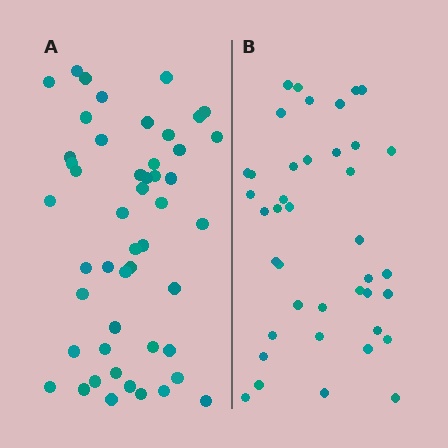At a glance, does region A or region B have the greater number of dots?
Region A (the left region) has more dots.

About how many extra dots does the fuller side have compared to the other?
Region A has roughly 8 or so more dots than region B.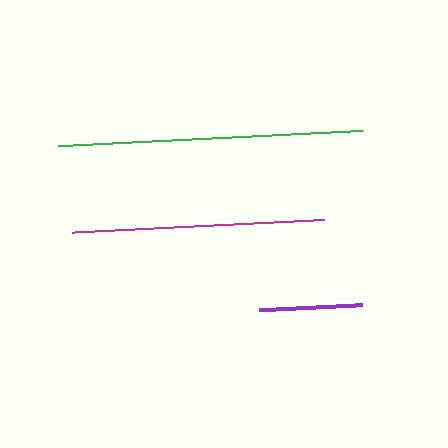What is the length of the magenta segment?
The magenta segment is approximately 252 pixels long.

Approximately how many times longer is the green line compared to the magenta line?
The green line is approximately 1.2 times the length of the magenta line.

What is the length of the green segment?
The green segment is approximately 304 pixels long.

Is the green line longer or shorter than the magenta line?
The green line is longer than the magenta line.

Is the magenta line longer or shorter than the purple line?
The magenta line is longer than the purple line.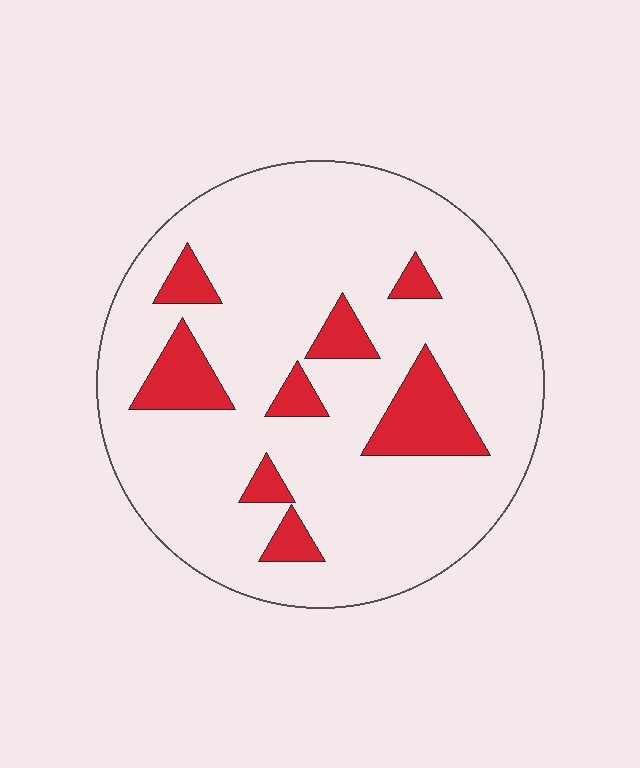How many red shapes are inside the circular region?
8.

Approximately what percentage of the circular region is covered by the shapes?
Approximately 15%.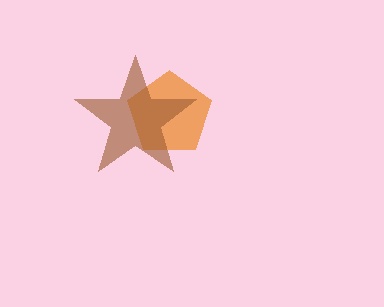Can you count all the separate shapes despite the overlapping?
Yes, there are 2 separate shapes.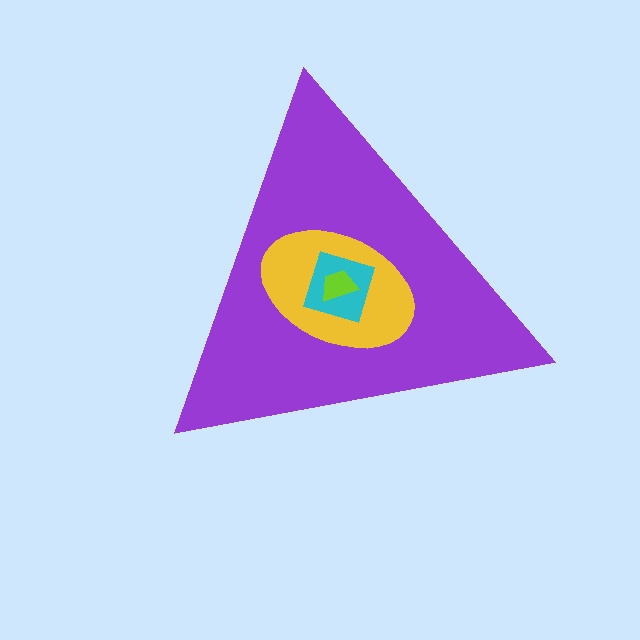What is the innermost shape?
The lime trapezoid.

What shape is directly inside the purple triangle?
The yellow ellipse.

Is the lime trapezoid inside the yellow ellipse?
Yes.